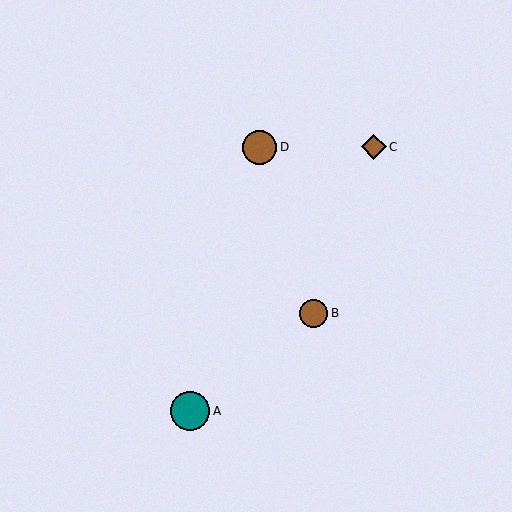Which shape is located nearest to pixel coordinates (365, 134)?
The brown diamond (labeled C) at (374, 147) is nearest to that location.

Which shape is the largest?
The teal circle (labeled A) is the largest.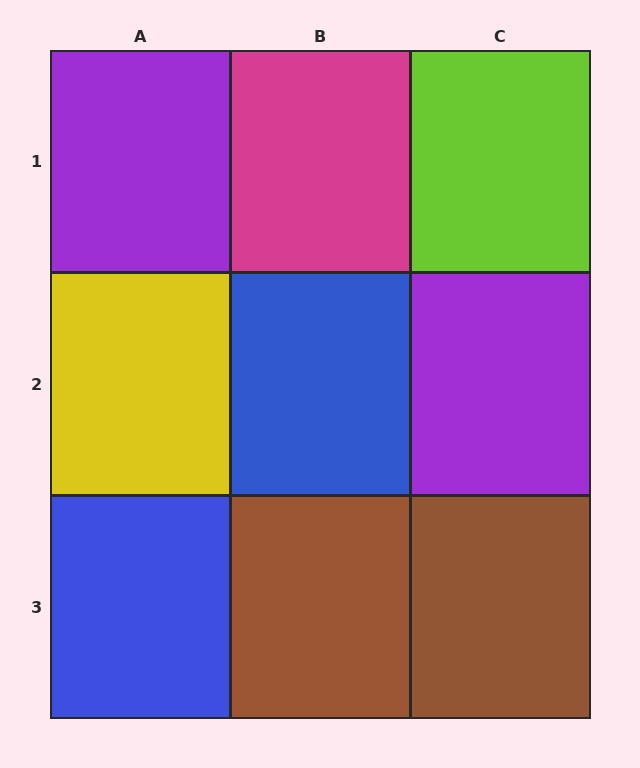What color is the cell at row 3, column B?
Brown.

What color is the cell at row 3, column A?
Blue.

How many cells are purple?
2 cells are purple.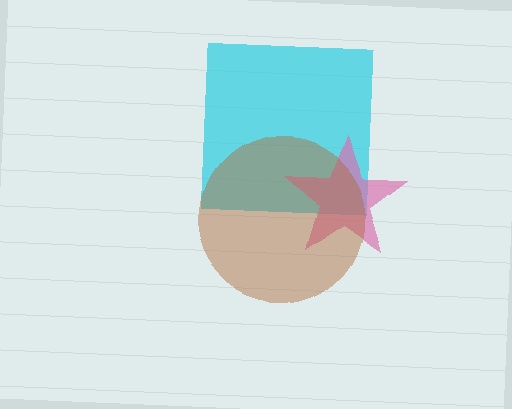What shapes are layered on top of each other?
The layered shapes are: a cyan square, a pink star, a brown circle.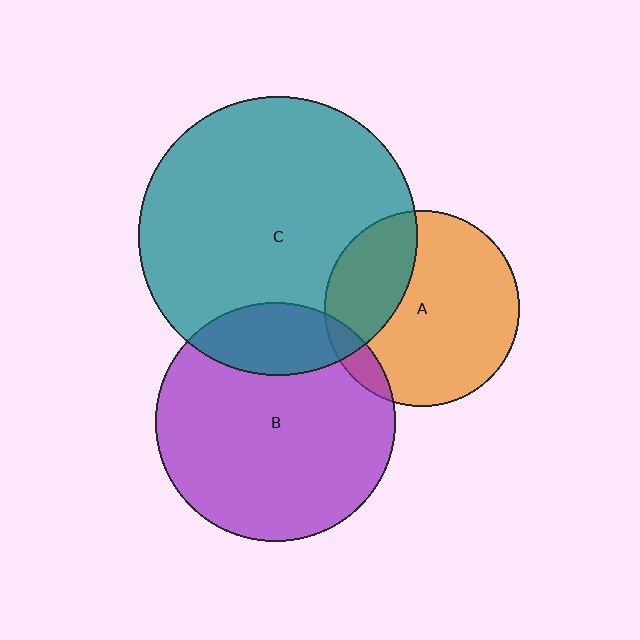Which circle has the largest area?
Circle C (teal).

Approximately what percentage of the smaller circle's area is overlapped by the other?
Approximately 30%.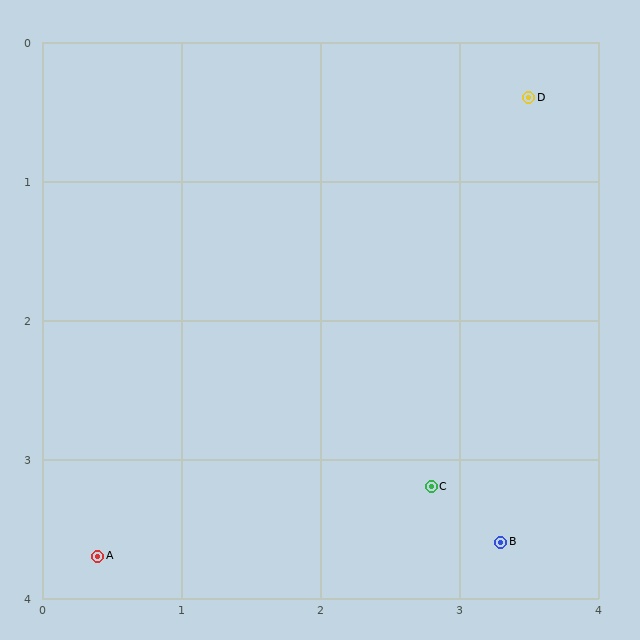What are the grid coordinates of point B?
Point B is at approximately (3.3, 3.6).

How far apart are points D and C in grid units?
Points D and C are about 2.9 grid units apart.